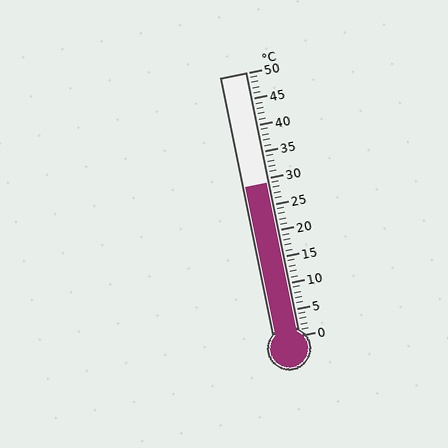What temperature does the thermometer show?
The thermometer shows approximately 29°C.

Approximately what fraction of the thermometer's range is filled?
The thermometer is filled to approximately 60% of its range.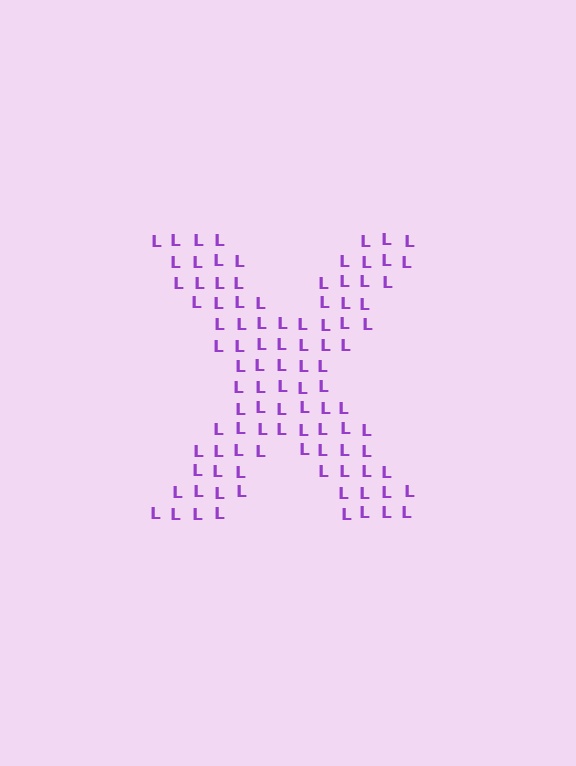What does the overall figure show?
The overall figure shows the letter X.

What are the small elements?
The small elements are letter L's.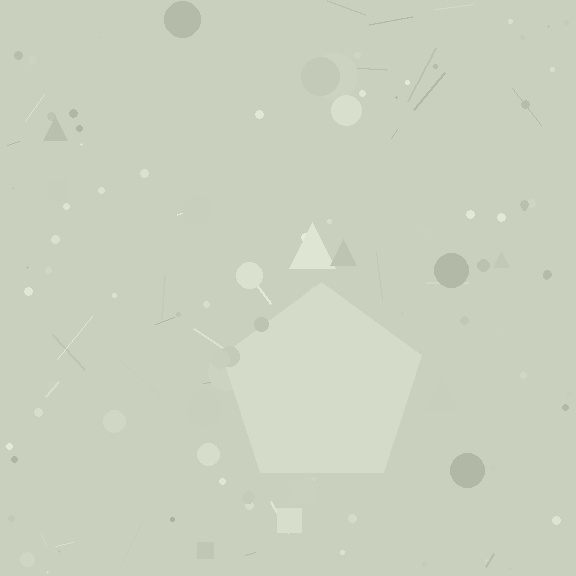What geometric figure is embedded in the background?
A pentagon is embedded in the background.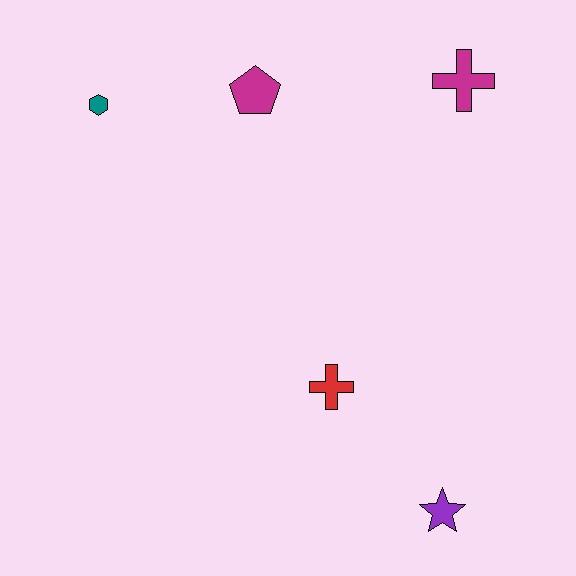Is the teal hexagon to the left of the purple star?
Yes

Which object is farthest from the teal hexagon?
The purple star is farthest from the teal hexagon.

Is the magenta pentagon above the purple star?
Yes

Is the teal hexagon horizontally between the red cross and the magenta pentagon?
No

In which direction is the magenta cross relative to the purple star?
The magenta cross is above the purple star.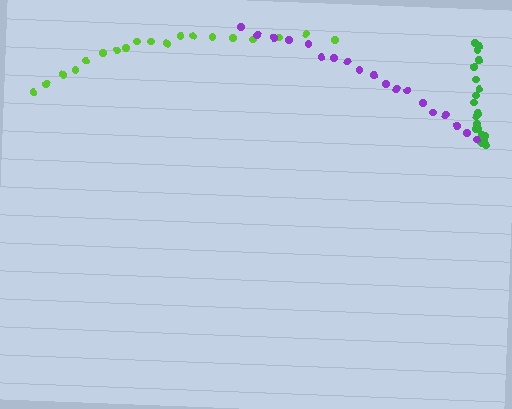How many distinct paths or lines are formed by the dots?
There are 3 distinct paths.